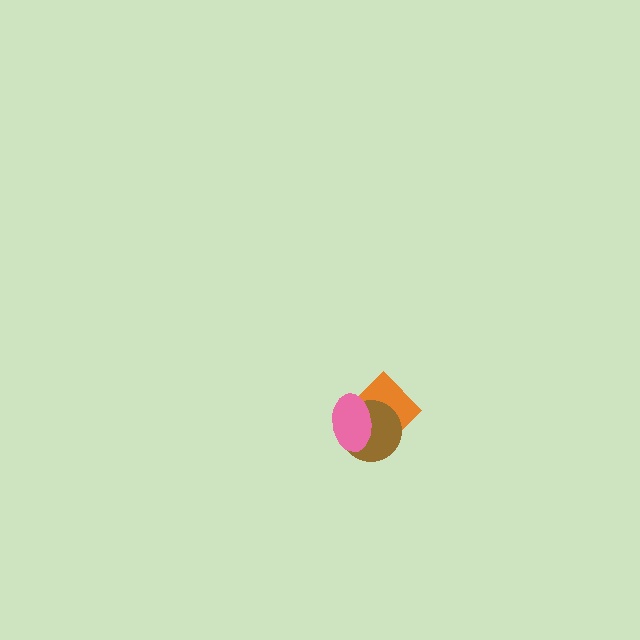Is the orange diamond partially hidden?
Yes, it is partially covered by another shape.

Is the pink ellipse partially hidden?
No, no other shape covers it.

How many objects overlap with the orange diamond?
2 objects overlap with the orange diamond.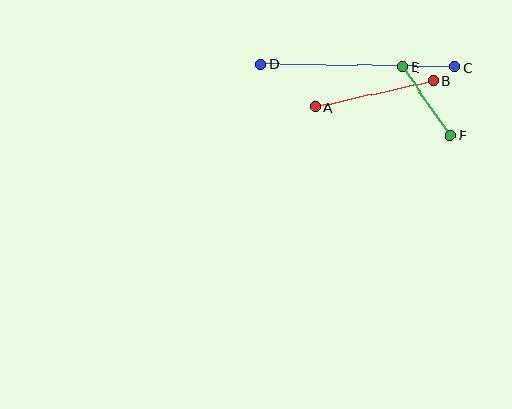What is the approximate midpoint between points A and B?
The midpoint is at approximately (374, 94) pixels.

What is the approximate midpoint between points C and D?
The midpoint is at approximately (358, 66) pixels.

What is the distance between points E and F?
The distance is approximately 83 pixels.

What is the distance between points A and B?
The distance is approximately 121 pixels.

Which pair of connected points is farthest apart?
Points C and D are farthest apart.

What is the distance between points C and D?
The distance is approximately 194 pixels.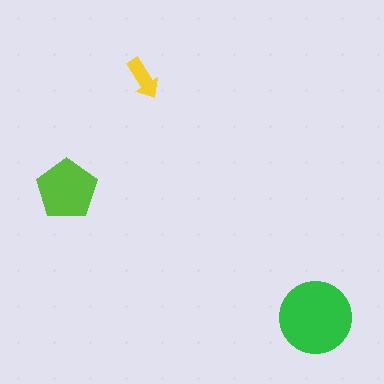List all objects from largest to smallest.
The green circle, the lime pentagon, the yellow arrow.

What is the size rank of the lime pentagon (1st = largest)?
2nd.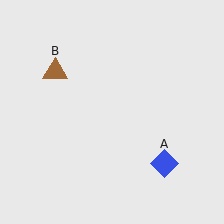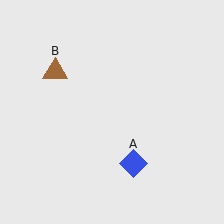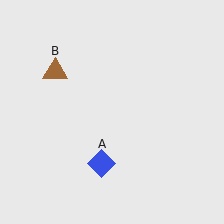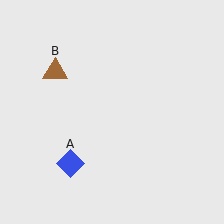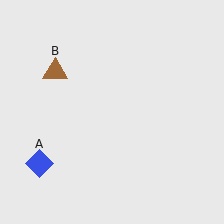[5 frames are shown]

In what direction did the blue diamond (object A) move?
The blue diamond (object A) moved left.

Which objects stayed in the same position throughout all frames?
Brown triangle (object B) remained stationary.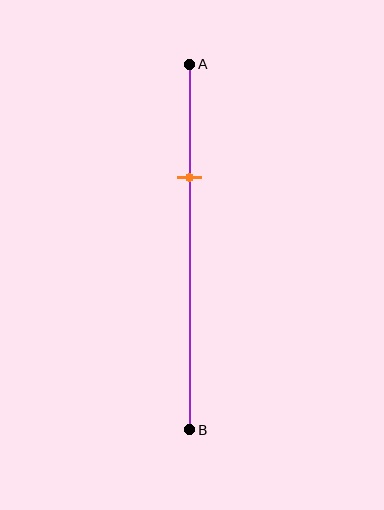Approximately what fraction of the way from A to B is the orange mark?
The orange mark is approximately 30% of the way from A to B.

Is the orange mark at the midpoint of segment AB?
No, the mark is at about 30% from A, not at the 50% midpoint.